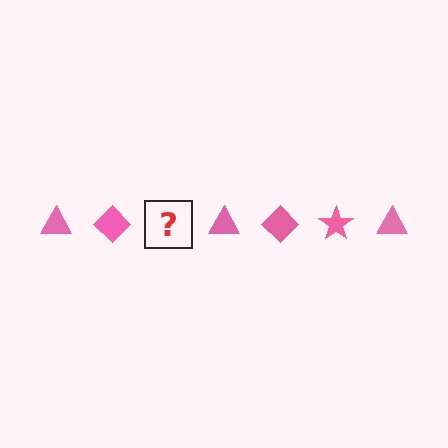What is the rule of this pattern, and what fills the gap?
The rule is that the pattern cycles through triangle, diamond, star shapes in pink. The gap should be filled with a pink star.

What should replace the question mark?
The question mark should be replaced with a pink star.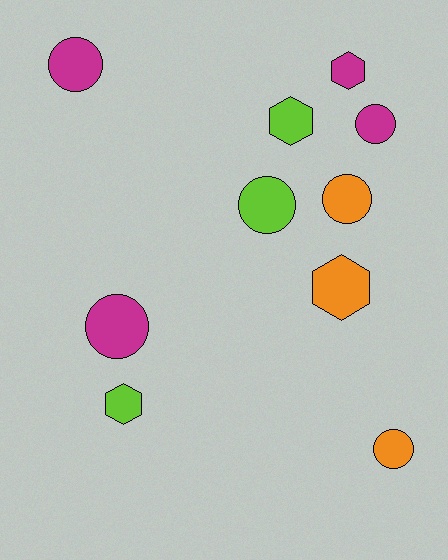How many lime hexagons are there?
There are 2 lime hexagons.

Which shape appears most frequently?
Circle, with 6 objects.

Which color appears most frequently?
Magenta, with 4 objects.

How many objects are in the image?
There are 10 objects.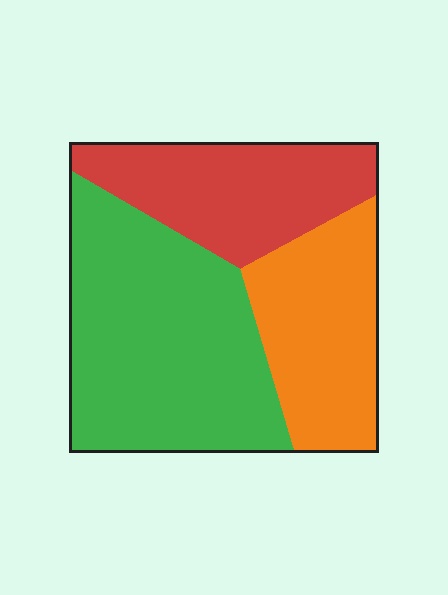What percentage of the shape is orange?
Orange covers about 25% of the shape.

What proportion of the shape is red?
Red covers 27% of the shape.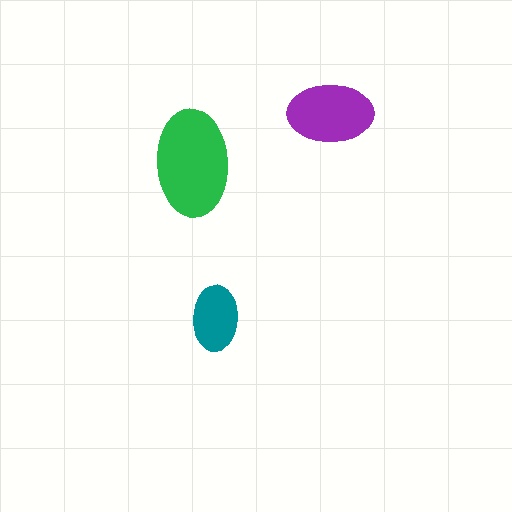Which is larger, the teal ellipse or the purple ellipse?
The purple one.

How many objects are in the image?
There are 3 objects in the image.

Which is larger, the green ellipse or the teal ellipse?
The green one.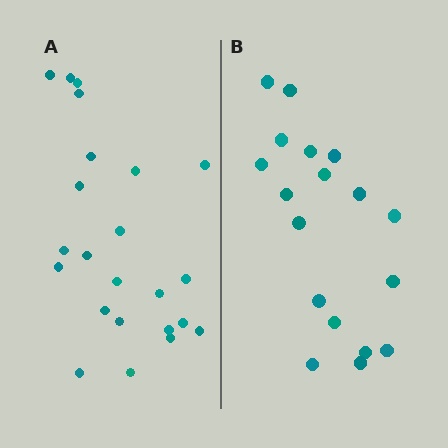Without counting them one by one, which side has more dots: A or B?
Region A (the left region) has more dots.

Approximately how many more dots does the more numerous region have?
Region A has about 5 more dots than region B.